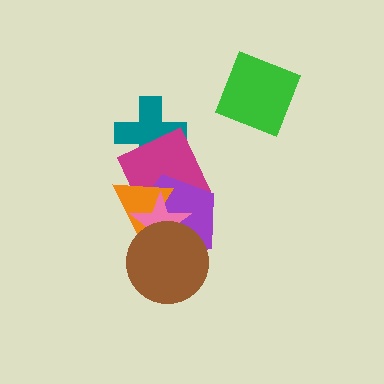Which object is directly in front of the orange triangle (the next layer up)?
The pink star is directly in front of the orange triangle.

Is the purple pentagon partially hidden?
Yes, it is partially covered by another shape.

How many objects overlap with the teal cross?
1 object overlaps with the teal cross.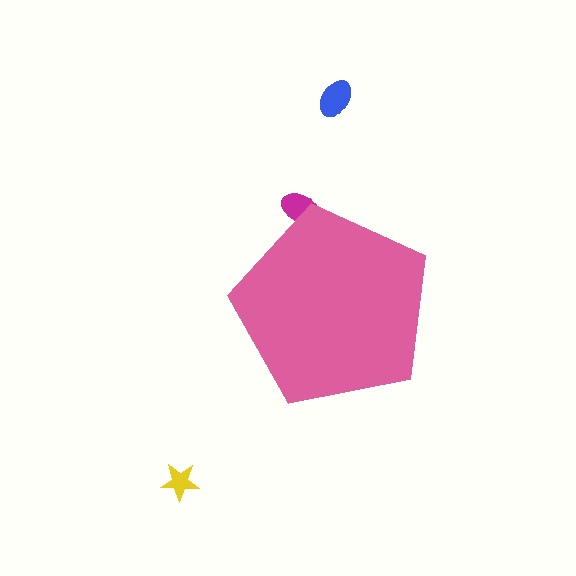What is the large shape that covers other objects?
A pink pentagon.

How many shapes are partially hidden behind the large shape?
1 shape is partially hidden.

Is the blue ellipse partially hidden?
No, the blue ellipse is fully visible.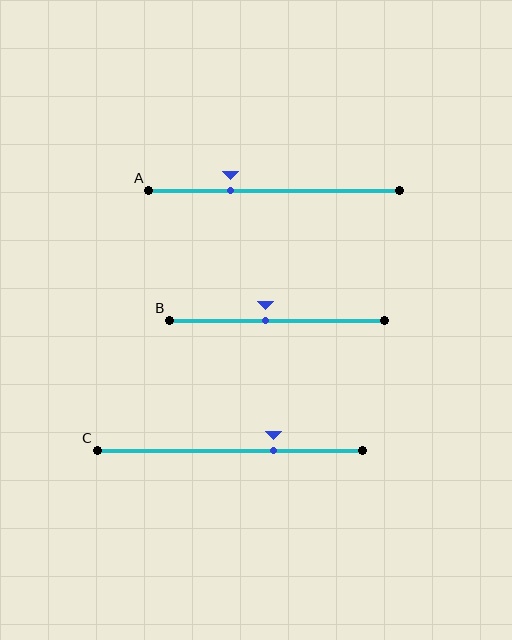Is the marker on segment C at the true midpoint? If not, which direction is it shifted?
No, the marker on segment C is shifted to the right by about 17% of the segment length.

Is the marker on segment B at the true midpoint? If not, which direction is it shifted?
No, the marker on segment B is shifted to the left by about 6% of the segment length.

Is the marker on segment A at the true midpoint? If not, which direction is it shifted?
No, the marker on segment A is shifted to the left by about 17% of the segment length.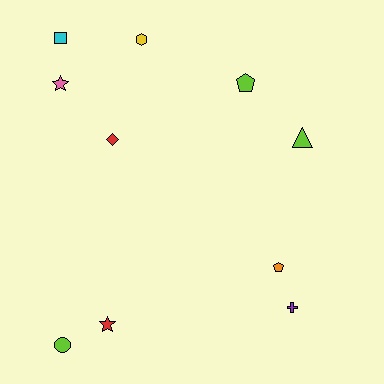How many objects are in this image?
There are 10 objects.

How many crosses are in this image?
There is 1 cross.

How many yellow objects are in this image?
There is 1 yellow object.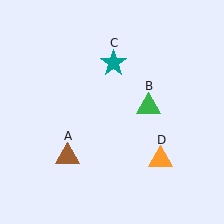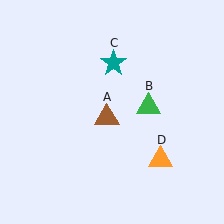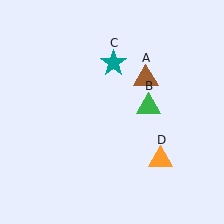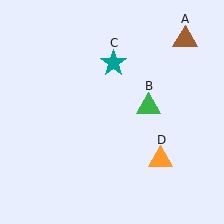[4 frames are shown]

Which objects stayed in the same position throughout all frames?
Green triangle (object B) and teal star (object C) and orange triangle (object D) remained stationary.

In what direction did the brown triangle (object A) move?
The brown triangle (object A) moved up and to the right.